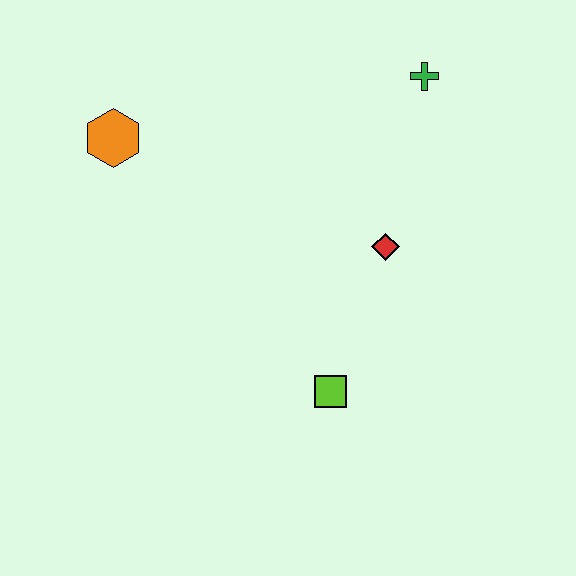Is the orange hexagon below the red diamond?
No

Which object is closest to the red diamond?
The lime square is closest to the red diamond.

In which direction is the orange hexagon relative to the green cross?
The orange hexagon is to the left of the green cross.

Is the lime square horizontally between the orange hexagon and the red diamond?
Yes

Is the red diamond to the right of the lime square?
Yes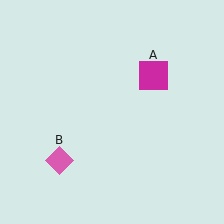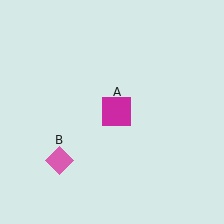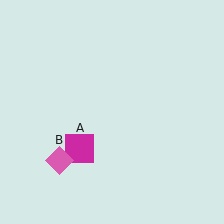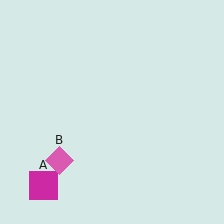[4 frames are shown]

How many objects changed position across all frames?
1 object changed position: magenta square (object A).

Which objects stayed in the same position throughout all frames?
Pink diamond (object B) remained stationary.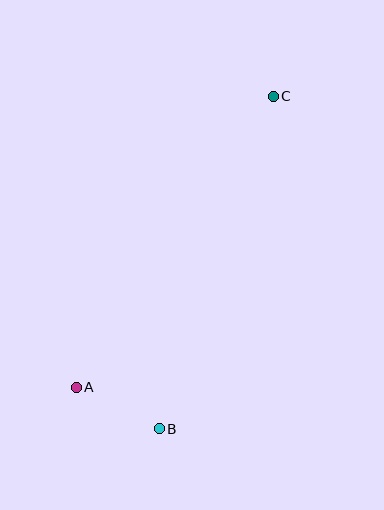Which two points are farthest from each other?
Points B and C are farthest from each other.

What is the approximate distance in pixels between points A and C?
The distance between A and C is approximately 352 pixels.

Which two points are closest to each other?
Points A and B are closest to each other.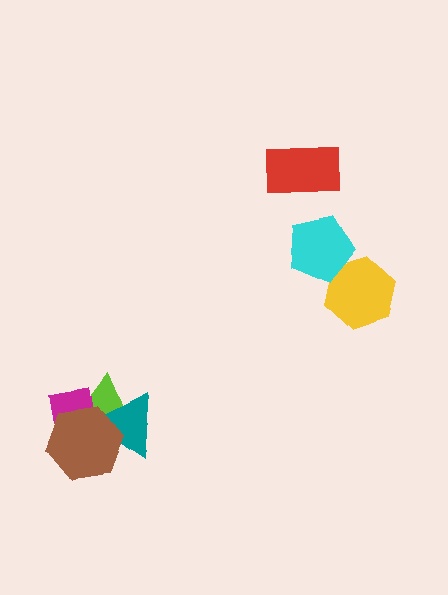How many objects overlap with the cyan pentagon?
1 object overlaps with the cyan pentagon.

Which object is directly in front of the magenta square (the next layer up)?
The teal triangle is directly in front of the magenta square.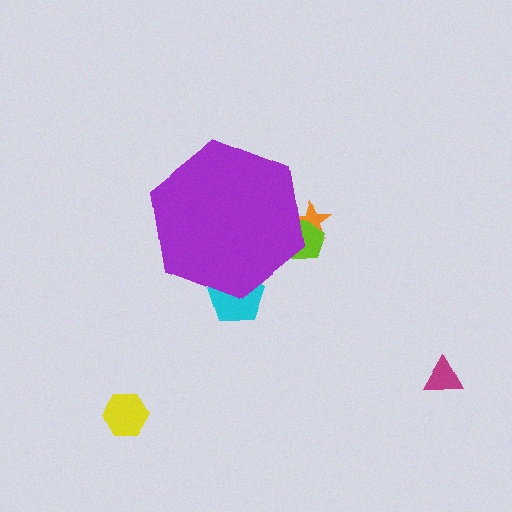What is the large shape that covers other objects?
A purple hexagon.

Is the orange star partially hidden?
Yes, the orange star is partially hidden behind the purple hexagon.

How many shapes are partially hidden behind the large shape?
3 shapes are partially hidden.